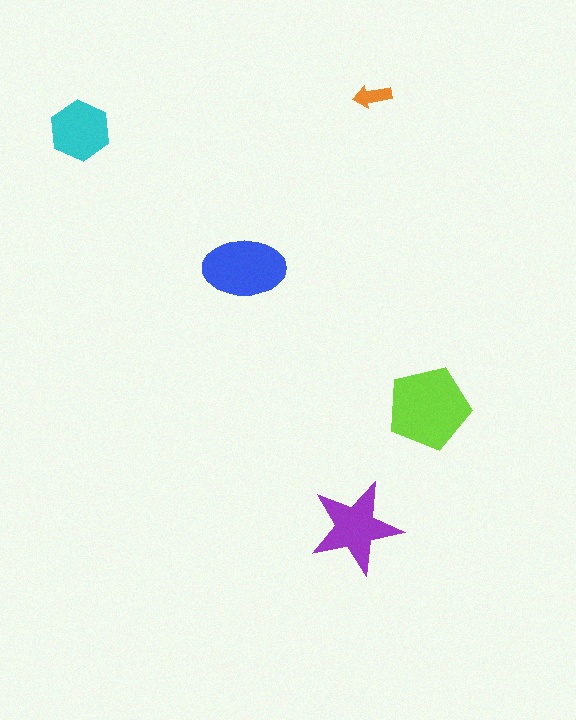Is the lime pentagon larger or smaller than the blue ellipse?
Larger.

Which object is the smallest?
The orange arrow.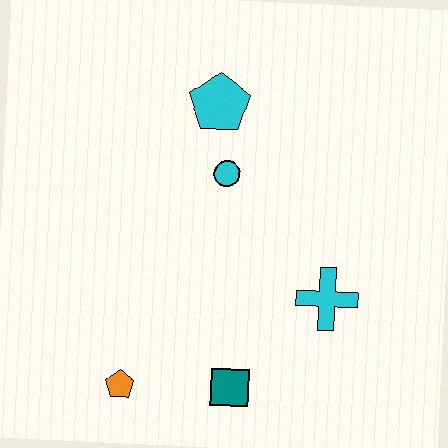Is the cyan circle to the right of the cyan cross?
No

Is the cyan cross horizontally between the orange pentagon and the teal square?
No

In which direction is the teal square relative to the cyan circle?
The teal square is below the cyan circle.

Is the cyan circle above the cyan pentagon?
No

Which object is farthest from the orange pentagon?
The cyan pentagon is farthest from the orange pentagon.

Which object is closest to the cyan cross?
The teal square is closest to the cyan cross.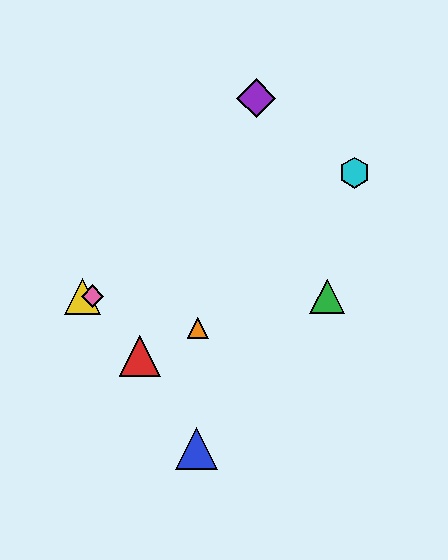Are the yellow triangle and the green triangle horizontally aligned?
Yes, both are at y≈296.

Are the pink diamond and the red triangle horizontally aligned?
No, the pink diamond is at y≈296 and the red triangle is at y≈356.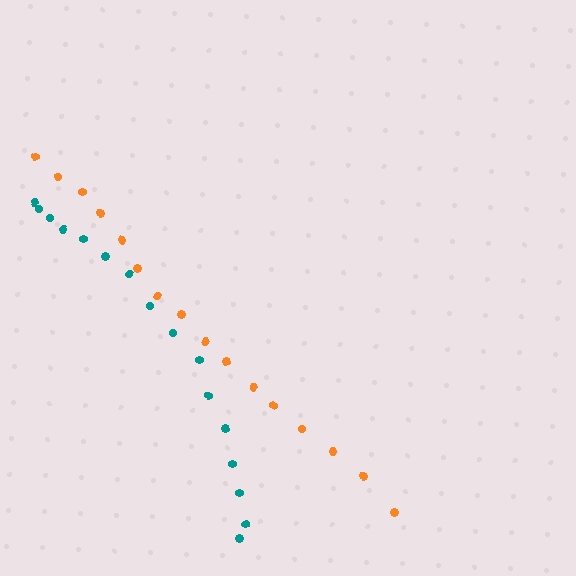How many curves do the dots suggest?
There are 2 distinct paths.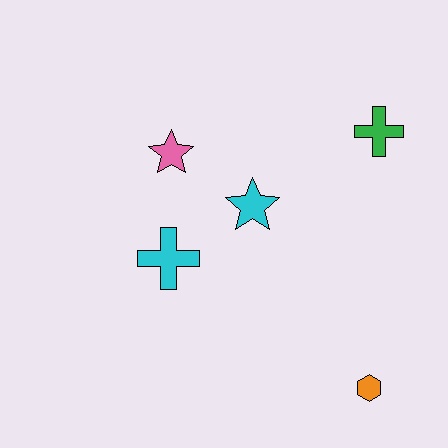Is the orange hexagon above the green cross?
No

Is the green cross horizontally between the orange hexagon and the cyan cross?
No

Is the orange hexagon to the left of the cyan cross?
No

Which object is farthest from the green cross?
The orange hexagon is farthest from the green cross.